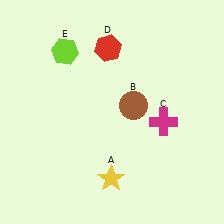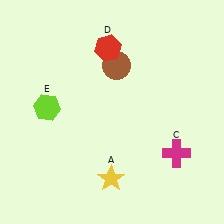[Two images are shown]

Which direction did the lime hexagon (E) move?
The lime hexagon (E) moved down.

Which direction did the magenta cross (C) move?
The magenta cross (C) moved down.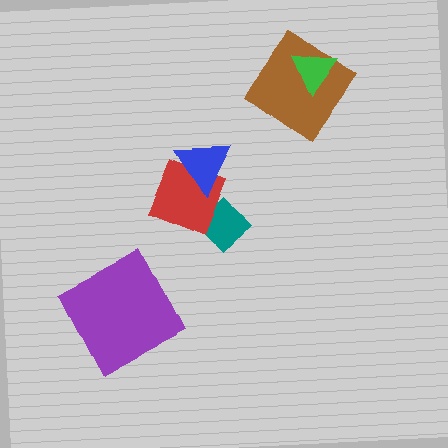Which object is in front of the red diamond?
The blue triangle is in front of the red diamond.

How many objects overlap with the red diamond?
2 objects overlap with the red diamond.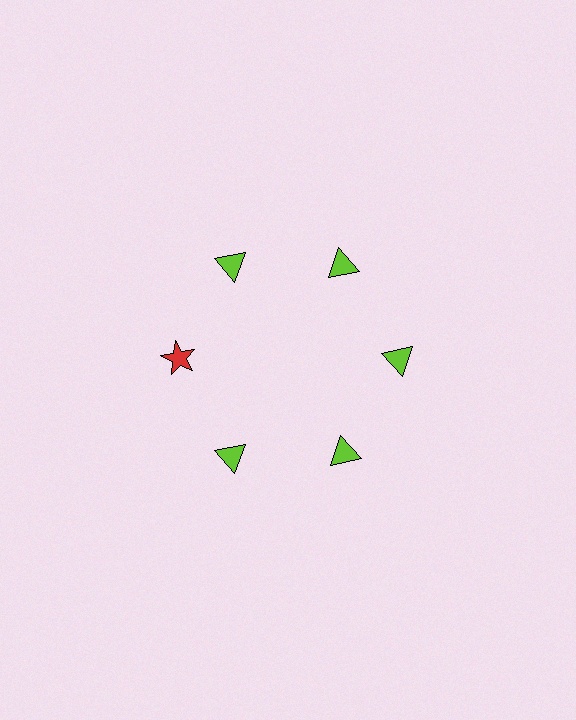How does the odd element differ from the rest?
It differs in both color (red instead of lime) and shape (star instead of triangle).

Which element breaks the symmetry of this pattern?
The red star at roughly the 9 o'clock position breaks the symmetry. All other shapes are lime triangles.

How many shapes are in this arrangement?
There are 6 shapes arranged in a ring pattern.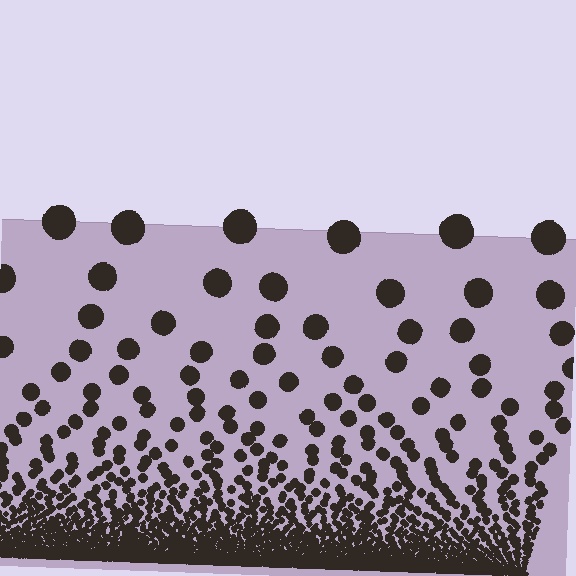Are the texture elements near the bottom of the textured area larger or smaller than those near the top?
Smaller. The gradient is inverted — elements near the bottom are smaller and denser.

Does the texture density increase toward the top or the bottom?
Density increases toward the bottom.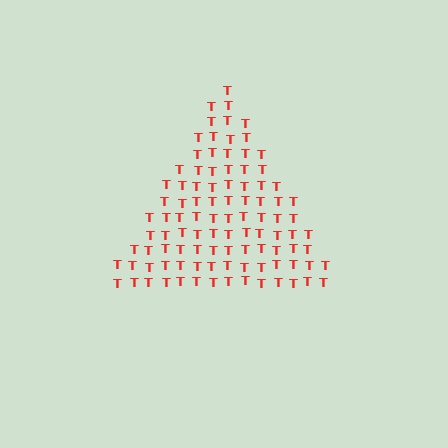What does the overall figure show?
The overall figure shows a triangle.